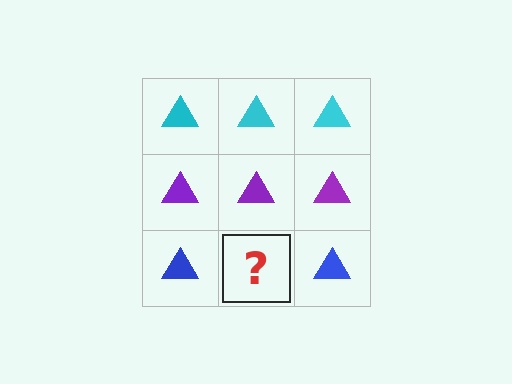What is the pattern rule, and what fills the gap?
The rule is that each row has a consistent color. The gap should be filled with a blue triangle.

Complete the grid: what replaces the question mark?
The question mark should be replaced with a blue triangle.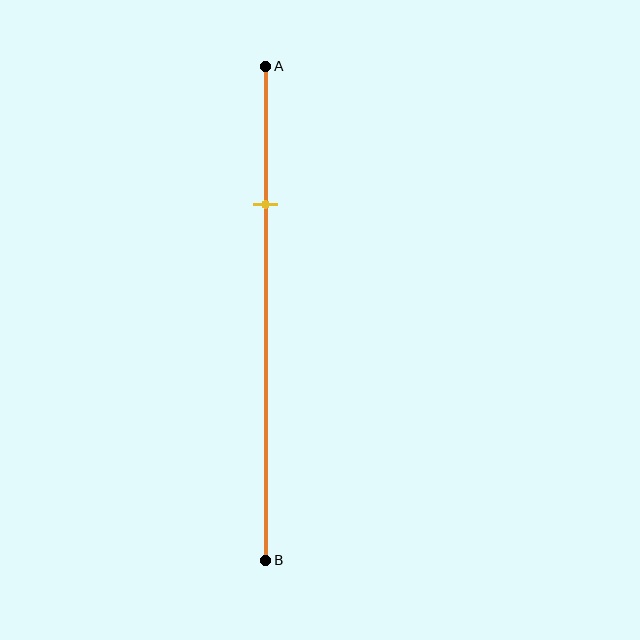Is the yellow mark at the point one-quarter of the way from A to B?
Yes, the mark is approximately at the one-quarter point.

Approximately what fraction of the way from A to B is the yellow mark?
The yellow mark is approximately 30% of the way from A to B.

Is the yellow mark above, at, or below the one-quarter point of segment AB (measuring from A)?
The yellow mark is approximately at the one-quarter point of segment AB.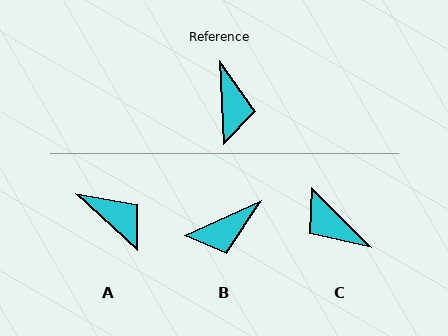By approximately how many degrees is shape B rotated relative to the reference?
Approximately 68 degrees clockwise.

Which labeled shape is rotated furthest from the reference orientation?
C, about 138 degrees away.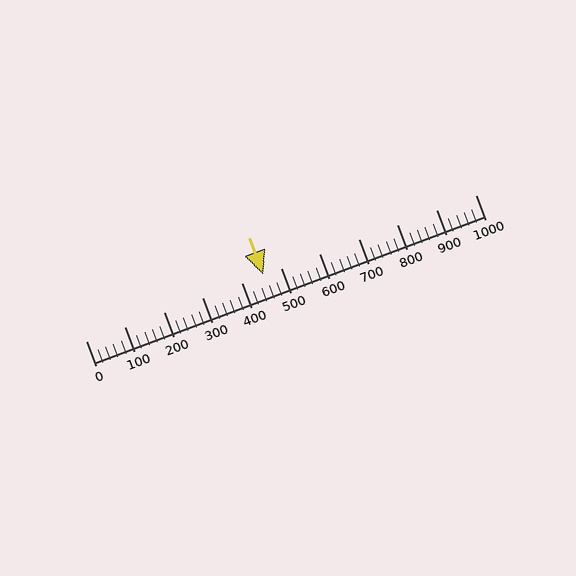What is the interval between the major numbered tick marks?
The major tick marks are spaced 100 units apart.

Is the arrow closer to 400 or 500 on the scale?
The arrow is closer to 500.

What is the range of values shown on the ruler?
The ruler shows values from 0 to 1000.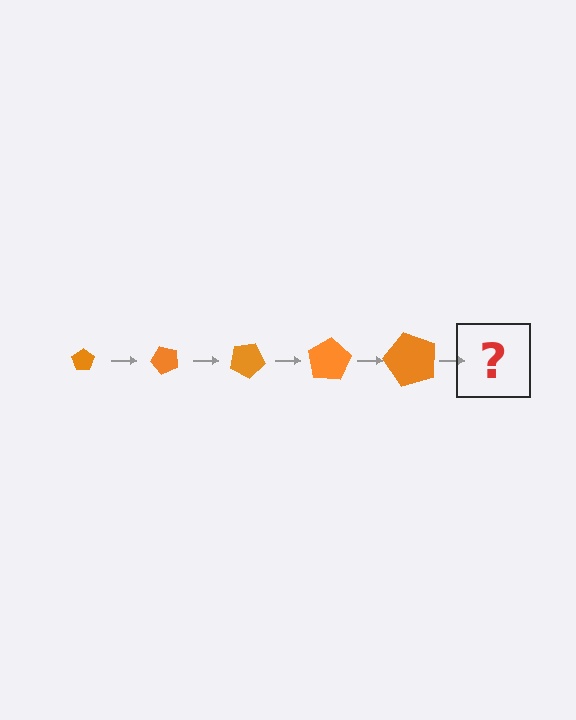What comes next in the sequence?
The next element should be a pentagon, larger than the previous one and rotated 250 degrees from the start.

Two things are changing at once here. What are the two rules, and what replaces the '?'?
The two rules are that the pentagon grows larger each step and it rotates 50 degrees each step. The '?' should be a pentagon, larger than the previous one and rotated 250 degrees from the start.